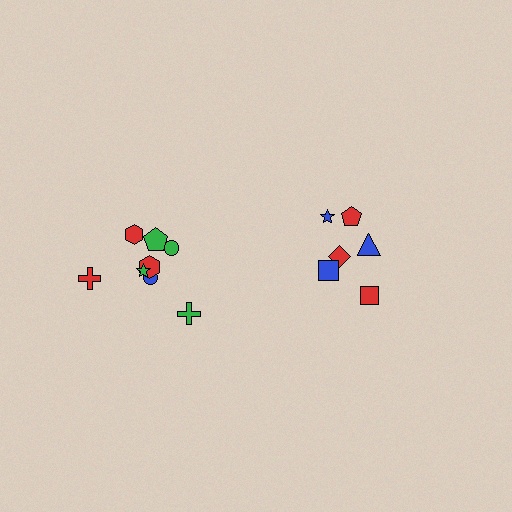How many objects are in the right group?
There are 6 objects.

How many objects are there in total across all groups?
There are 14 objects.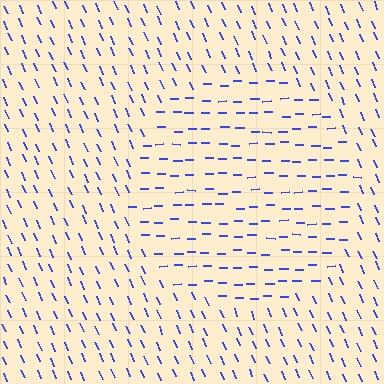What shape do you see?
I see a circle.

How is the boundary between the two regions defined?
The boundary is defined purely by a change in line orientation (approximately 67 degrees difference). All lines are the same color and thickness.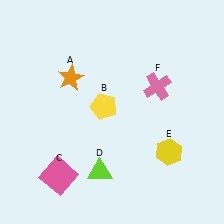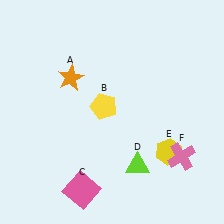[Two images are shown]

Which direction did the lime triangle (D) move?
The lime triangle (D) moved right.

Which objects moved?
The objects that moved are: the pink square (C), the lime triangle (D), the pink cross (F).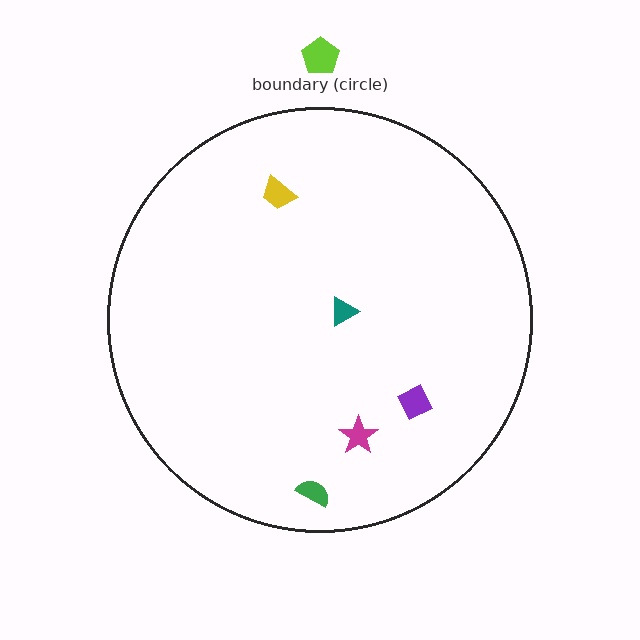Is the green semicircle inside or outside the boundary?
Inside.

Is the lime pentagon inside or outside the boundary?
Outside.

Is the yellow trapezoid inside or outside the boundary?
Inside.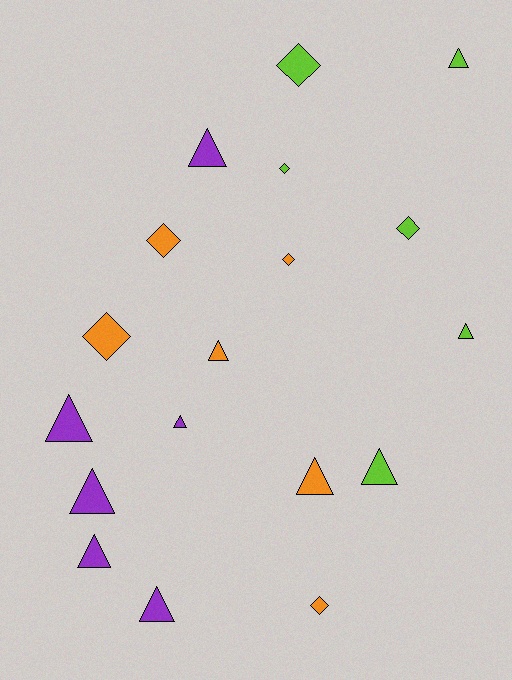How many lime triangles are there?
There are 3 lime triangles.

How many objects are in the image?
There are 18 objects.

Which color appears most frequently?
Purple, with 6 objects.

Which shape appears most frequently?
Triangle, with 11 objects.